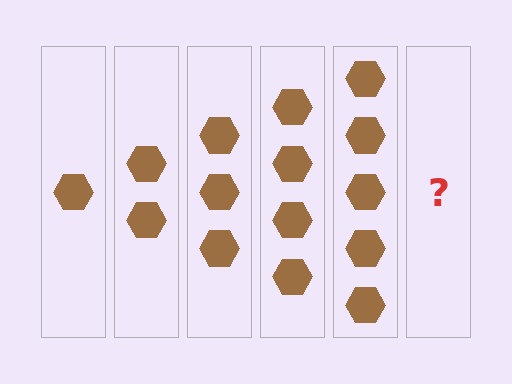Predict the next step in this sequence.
The next step is 6 hexagons.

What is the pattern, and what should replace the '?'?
The pattern is that each step adds one more hexagon. The '?' should be 6 hexagons.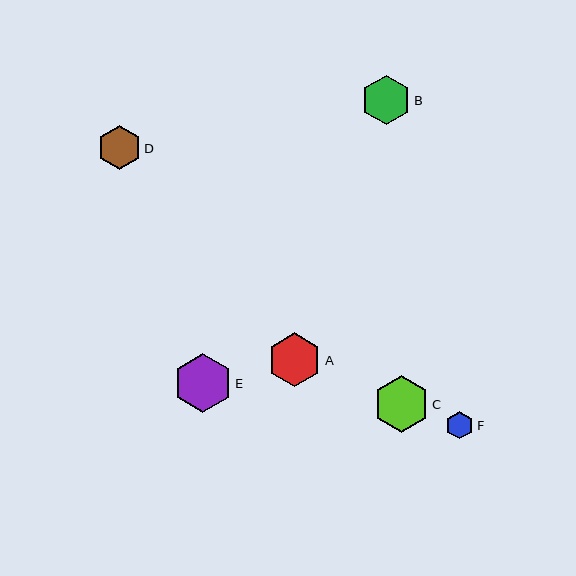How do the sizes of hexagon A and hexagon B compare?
Hexagon A and hexagon B are approximately the same size.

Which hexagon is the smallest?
Hexagon F is the smallest with a size of approximately 28 pixels.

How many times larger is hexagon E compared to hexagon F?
Hexagon E is approximately 2.1 times the size of hexagon F.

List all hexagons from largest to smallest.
From largest to smallest: E, C, A, B, D, F.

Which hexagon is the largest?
Hexagon E is the largest with a size of approximately 59 pixels.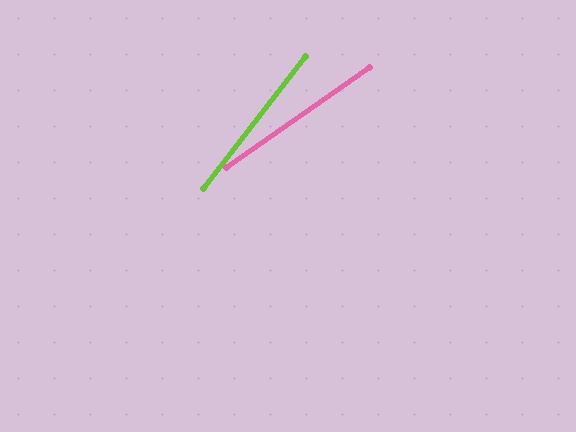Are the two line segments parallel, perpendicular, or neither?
Neither parallel nor perpendicular — they differ by about 18°.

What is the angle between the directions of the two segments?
Approximately 18 degrees.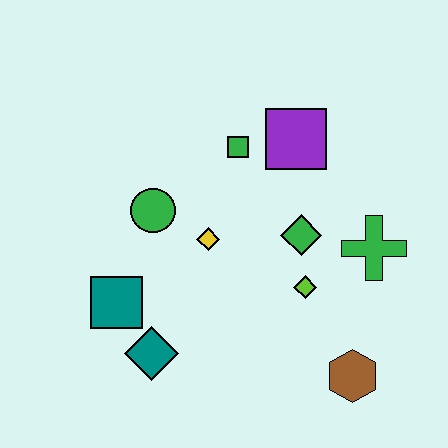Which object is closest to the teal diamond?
The teal square is closest to the teal diamond.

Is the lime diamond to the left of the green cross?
Yes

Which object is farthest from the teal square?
The green cross is farthest from the teal square.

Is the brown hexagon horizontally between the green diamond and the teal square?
No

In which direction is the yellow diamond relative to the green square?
The yellow diamond is below the green square.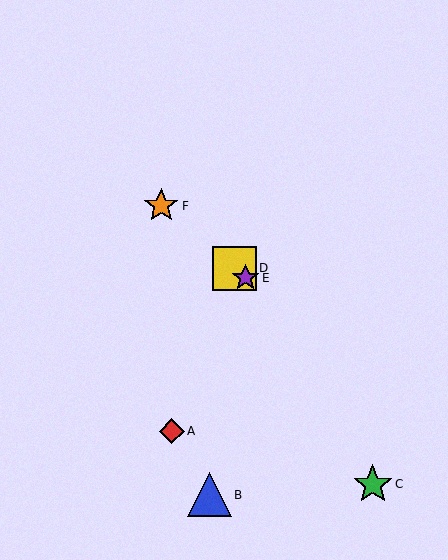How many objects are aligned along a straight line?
3 objects (D, E, F) are aligned along a straight line.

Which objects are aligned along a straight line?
Objects D, E, F are aligned along a straight line.